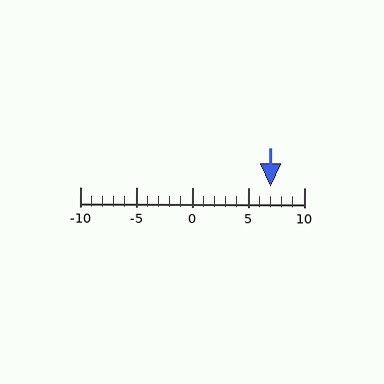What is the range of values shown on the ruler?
The ruler shows values from -10 to 10.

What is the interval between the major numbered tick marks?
The major tick marks are spaced 5 units apart.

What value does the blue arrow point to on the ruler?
The blue arrow points to approximately 7.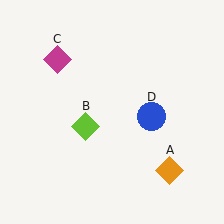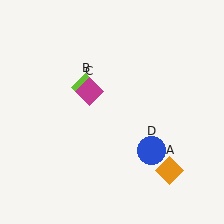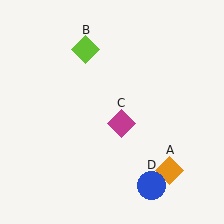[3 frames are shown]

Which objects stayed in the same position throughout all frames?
Orange diamond (object A) remained stationary.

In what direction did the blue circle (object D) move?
The blue circle (object D) moved down.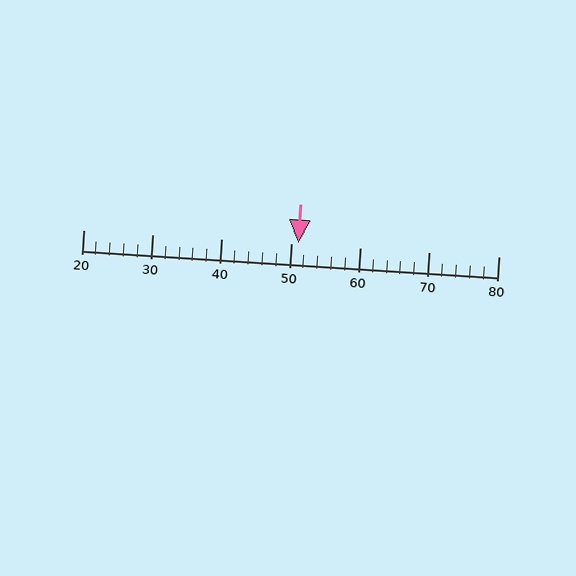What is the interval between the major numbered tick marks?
The major tick marks are spaced 10 units apart.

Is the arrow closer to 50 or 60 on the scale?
The arrow is closer to 50.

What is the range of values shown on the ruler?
The ruler shows values from 20 to 80.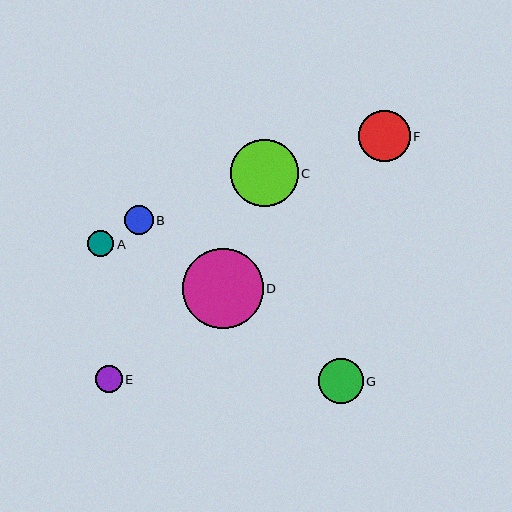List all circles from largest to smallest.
From largest to smallest: D, C, F, G, B, E, A.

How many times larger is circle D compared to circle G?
Circle D is approximately 1.8 times the size of circle G.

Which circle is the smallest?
Circle A is the smallest with a size of approximately 26 pixels.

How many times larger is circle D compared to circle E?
Circle D is approximately 3.0 times the size of circle E.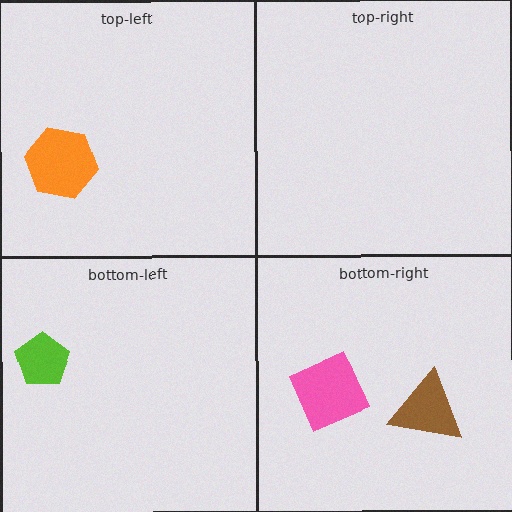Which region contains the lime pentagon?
The bottom-left region.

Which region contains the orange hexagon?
The top-left region.